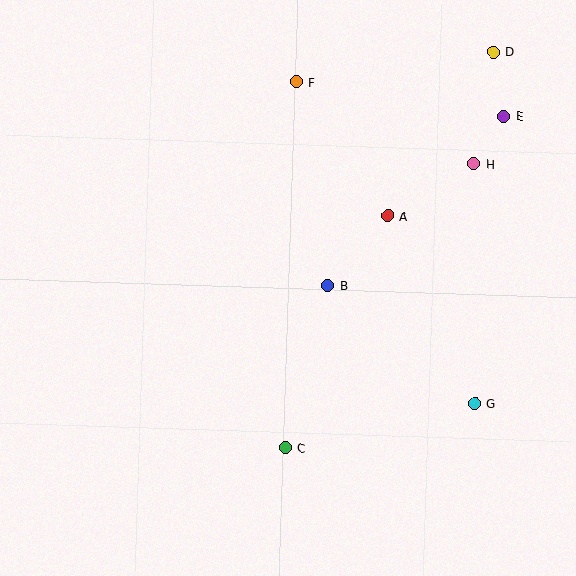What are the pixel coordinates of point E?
Point E is at (504, 116).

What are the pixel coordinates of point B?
Point B is at (328, 285).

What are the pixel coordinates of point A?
Point A is at (388, 216).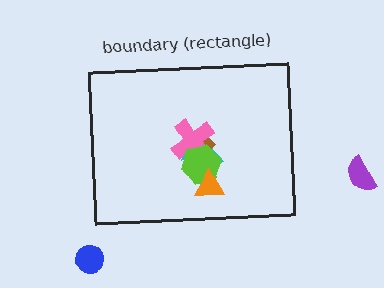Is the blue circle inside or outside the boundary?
Outside.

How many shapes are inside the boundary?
5 inside, 2 outside.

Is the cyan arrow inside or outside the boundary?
Inside.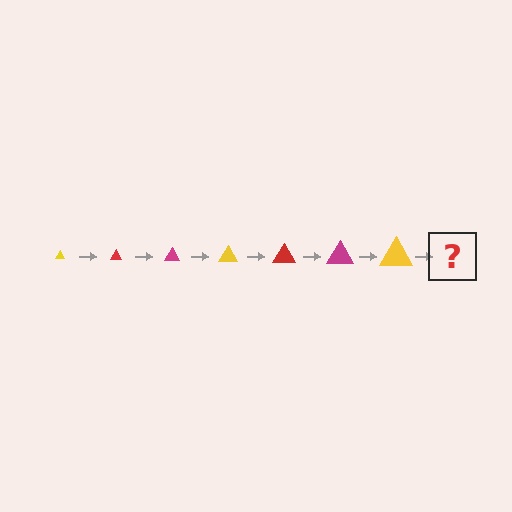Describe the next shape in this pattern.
It should be a red triangle, larger than the previous one.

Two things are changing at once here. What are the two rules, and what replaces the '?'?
The two rules are that the triangle grows larger each step and the color cycles through yellow, red, and magenta. The '?' should be a red triangle, larger than the previous one.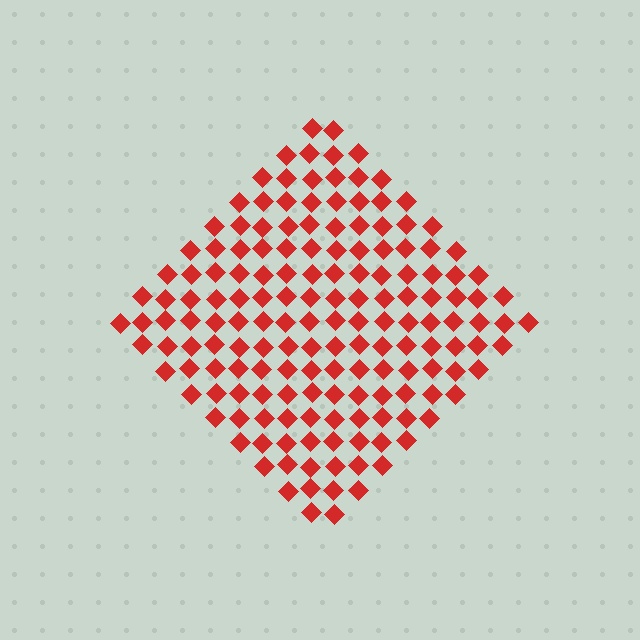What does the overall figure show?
The overall figure shows a diamond.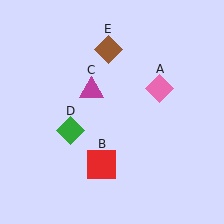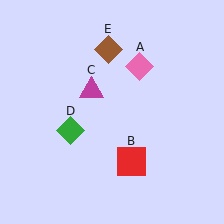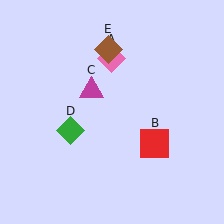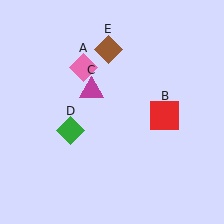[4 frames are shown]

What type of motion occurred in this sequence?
The pink diamond (object A), red square (object B) rotated counterclockwise around the center of the scene.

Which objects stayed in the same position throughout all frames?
Magenta triangle (object C) and green diamond (object D) and brown diamond (object E) remained stationary.